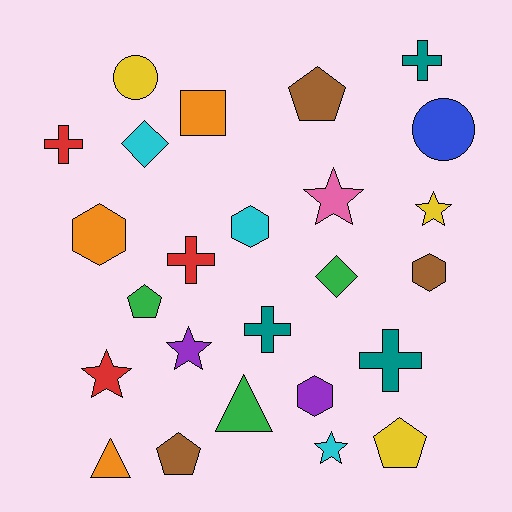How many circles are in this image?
There are 2 circles.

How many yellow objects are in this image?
There are 3 yellow objects.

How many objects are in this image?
There are 25 objects.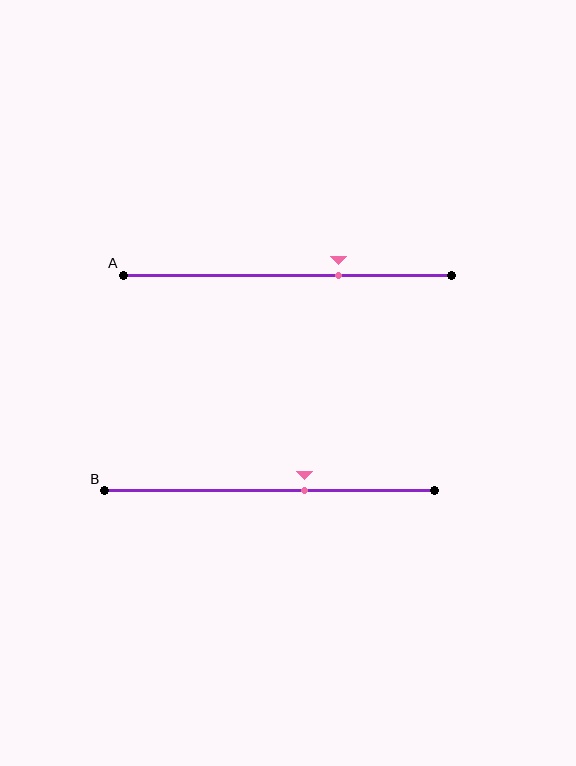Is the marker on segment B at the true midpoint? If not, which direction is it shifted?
No, the marker on segment B is shifted to the right by about 11% of the segment length.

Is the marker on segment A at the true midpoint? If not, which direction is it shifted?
No, the marker on segment A is shifted to the right by about 16% of the segment length.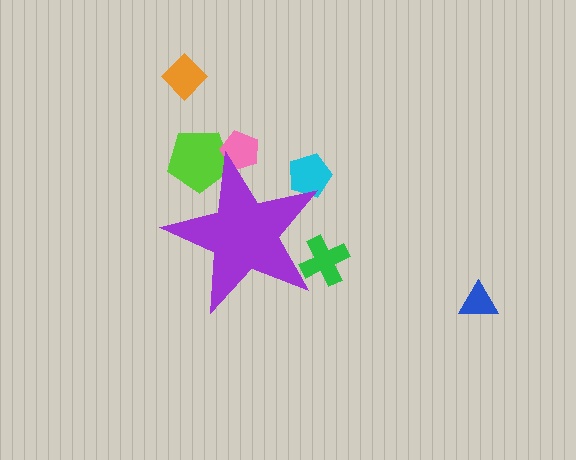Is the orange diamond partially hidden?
No, the orange diamond is fully visible.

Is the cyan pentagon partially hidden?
Yes, the cyan pentagon is partially hidden behind the purple star.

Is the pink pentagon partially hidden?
Yes, the pink pentagon is partially hidden behind the purple star.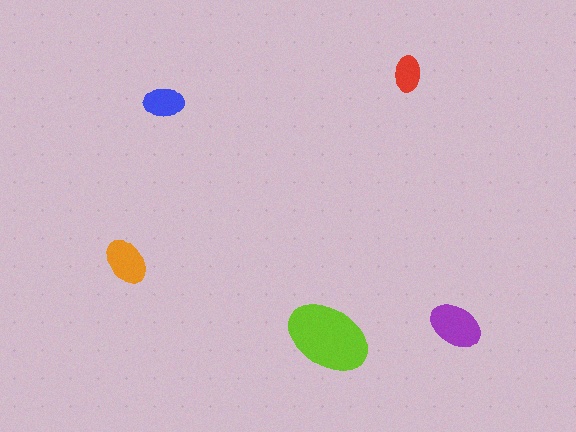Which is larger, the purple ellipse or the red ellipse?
The purple one.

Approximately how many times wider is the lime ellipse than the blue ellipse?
About 2 times wider.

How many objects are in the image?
There are 5 objects in the image.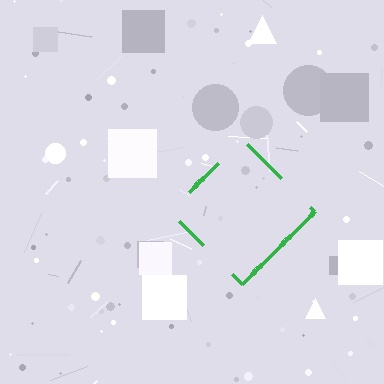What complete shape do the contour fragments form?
The contour fragments form a diamond.